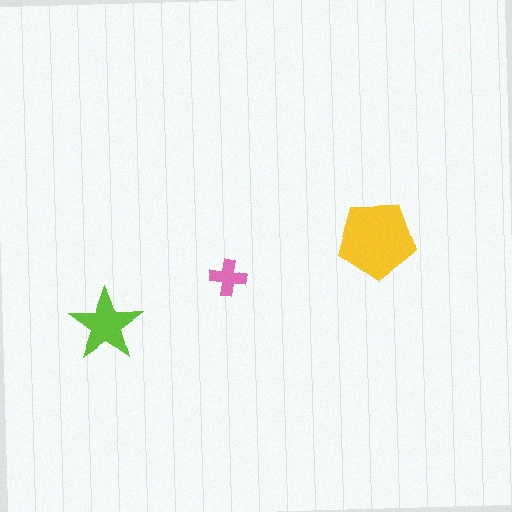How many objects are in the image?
There are 3 objects in the image.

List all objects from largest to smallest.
The yellow pentagon, the lime star, the pink cross.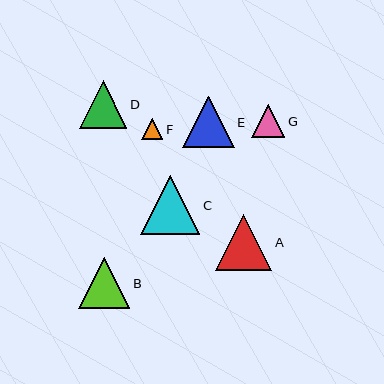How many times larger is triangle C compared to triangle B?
Triangle C is approximately 1.2 times the size of triangle B.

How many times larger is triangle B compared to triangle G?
Triangle B is approximately 1.5 times the size of triangle G.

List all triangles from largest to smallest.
From largest to smallest: C, A, E, B, D, G, F.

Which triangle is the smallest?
Triangle F is the smallest with a size of approximately 21 pixels.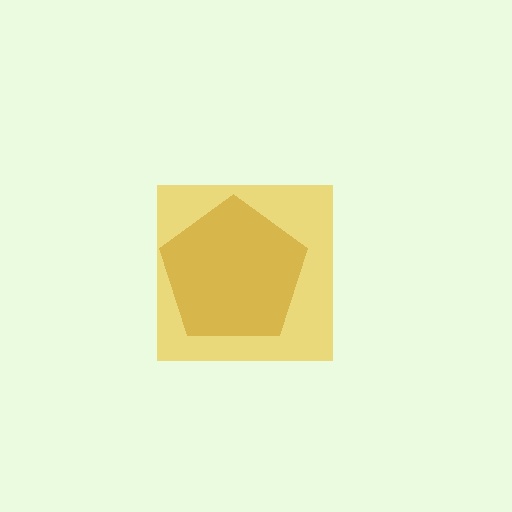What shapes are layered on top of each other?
The layered shapes are: a brown pentagon, a yellow square.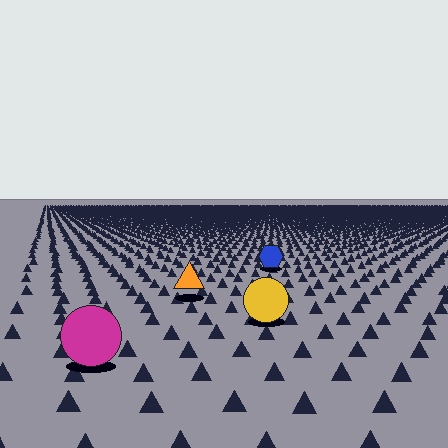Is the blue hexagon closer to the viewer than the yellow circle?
No. The yellow circle is closer — you can tell from the texture gradient: the ground texture is coarser near it.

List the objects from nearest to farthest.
From nearest to farthest: the magenta circle, the yellow circle, the orange triangle, the blue hexagon.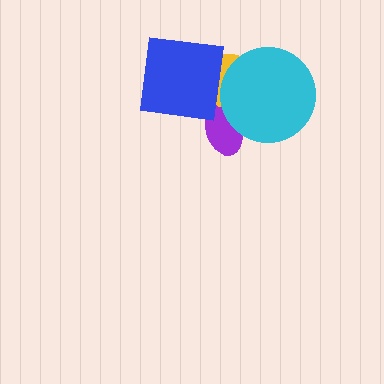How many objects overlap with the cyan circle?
2 objects overlap with the cyan circle.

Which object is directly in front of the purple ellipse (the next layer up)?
The yellow ellipse is directly in front of the purple ellipse.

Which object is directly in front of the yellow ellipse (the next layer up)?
The blue square is directly in front of the yellow ellipse.